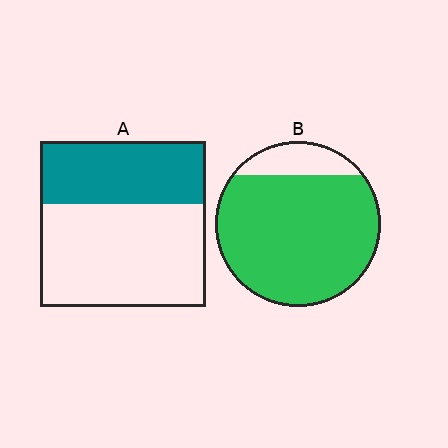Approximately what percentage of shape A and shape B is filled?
A is approximately 40% and B is approximately 85%.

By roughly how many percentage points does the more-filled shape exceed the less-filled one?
By roughly 45 percentage points (B over A).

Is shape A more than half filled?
No.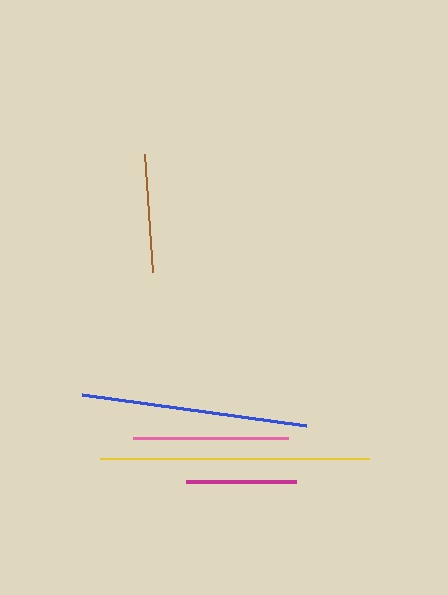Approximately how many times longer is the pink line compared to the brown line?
The pink line is approximately 1.3 times the length of the brown line.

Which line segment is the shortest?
The magenta line is the shortest at approximately 110 pixels.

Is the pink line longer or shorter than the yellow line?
The yellow line is longer than the pink line.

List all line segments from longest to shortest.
From longest to shortest: yellow, blue, pink, brown, magenta.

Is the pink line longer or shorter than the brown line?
The pink line is longer than the brown line.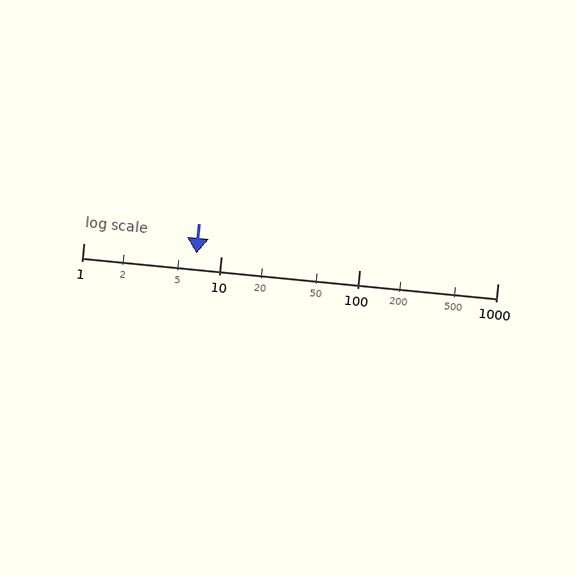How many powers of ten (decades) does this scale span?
The scale spans 3 decades, from 1 to 1000.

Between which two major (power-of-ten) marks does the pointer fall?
The pointer is between 1 and 10.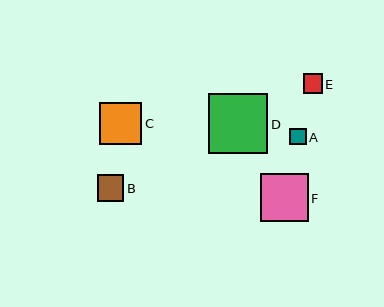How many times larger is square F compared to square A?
Square F is approximately 2.9 times the size of square A.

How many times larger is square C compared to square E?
Square C is approximately 2.2 times the size of square E.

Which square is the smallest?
Square A is the smallest with a size of approximately 16 pixels.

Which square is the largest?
Square D is the largest with a size of approximately 60 pixels.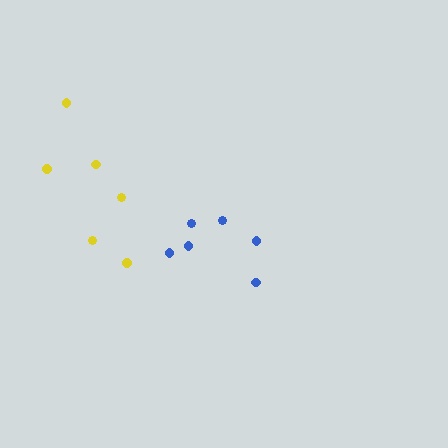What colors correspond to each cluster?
The clusters are colored: blue, yellow.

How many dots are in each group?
Group 1: 6 dots, Group 2: 6 dots (12 total).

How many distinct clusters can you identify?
There are 2 distinct clusters.